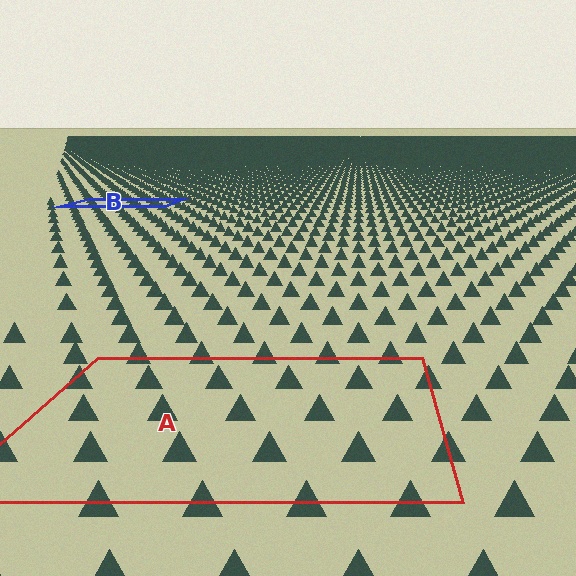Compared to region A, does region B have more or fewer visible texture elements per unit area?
Region B has more texture elements per unit area — they are packed more densely because it is farther away.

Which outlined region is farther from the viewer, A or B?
Region B is farther from the viewer — the texture elements inside it appear smaller and more densely packed.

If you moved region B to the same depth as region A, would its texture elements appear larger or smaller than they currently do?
They would appear larger. At a closer depth, the same texture elements are projected at a bigger on-screen size.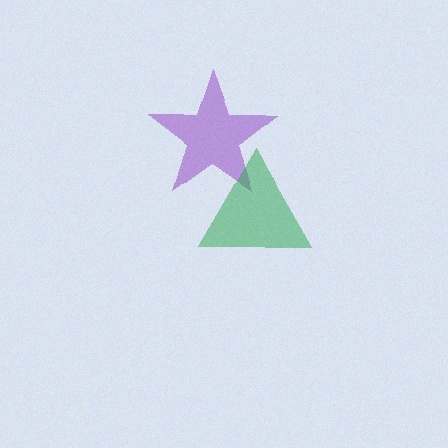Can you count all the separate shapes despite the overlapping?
Yes, there are 2 separate shapes.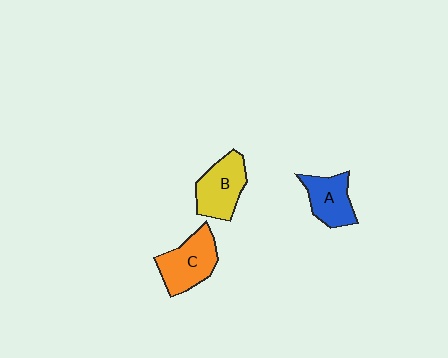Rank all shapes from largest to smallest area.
From largest to smallest: C (orange), B (yellow), A (blue).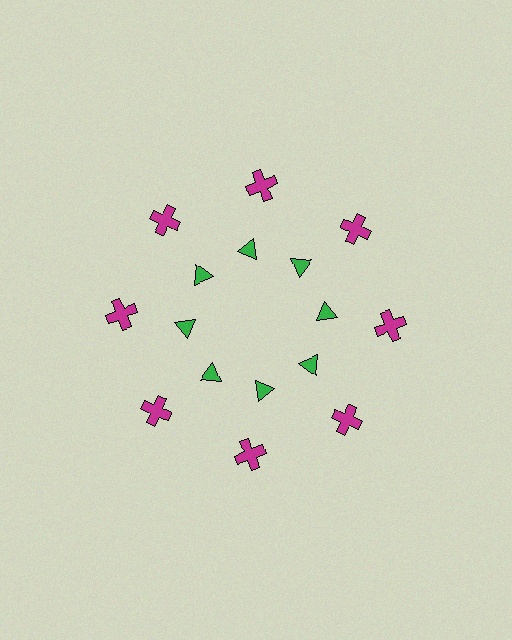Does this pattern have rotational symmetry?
Yes, this pattern has 8-fold rotational symmetry. It looks the same after rotating 45 degrees around the center.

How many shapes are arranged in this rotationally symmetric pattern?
There are 16 shapes, arranged in 8 groups of 2.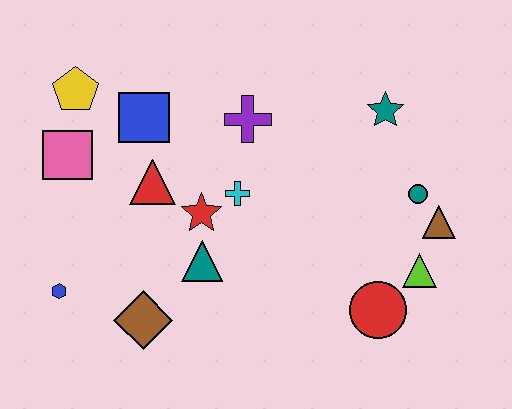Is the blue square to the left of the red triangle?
Yes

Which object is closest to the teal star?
The teal circle is closest to the teal star.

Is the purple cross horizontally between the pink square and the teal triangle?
No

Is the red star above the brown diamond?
Yes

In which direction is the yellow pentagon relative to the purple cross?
The yellow pentagon is to the left of the purple cross.